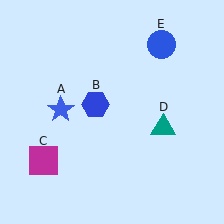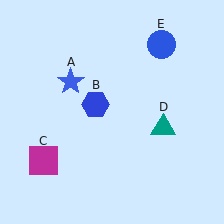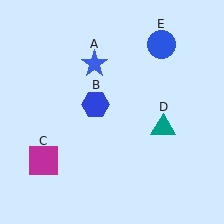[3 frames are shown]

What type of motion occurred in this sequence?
The blue star (object A) rotated clockwise around the center of the scene.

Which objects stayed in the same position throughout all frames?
Blue hexagon (object B) and magenta square (object C) and teal triangle (object D) and blue circle (object E) remained stationary.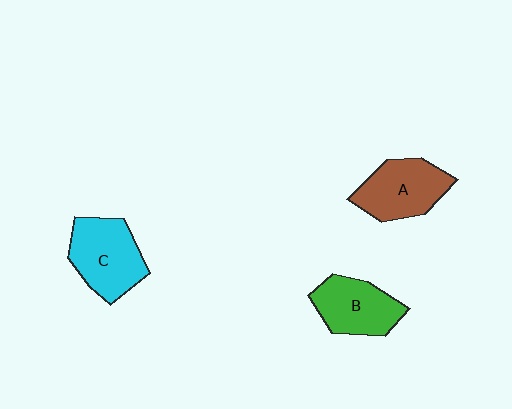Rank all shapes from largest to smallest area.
From largest to smallest: C (cyan), A (brown), B (green).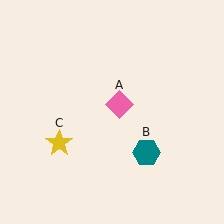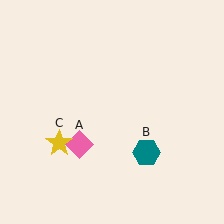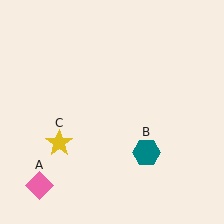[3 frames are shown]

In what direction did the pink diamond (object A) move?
The pink diamond (object A) moved down and to the left.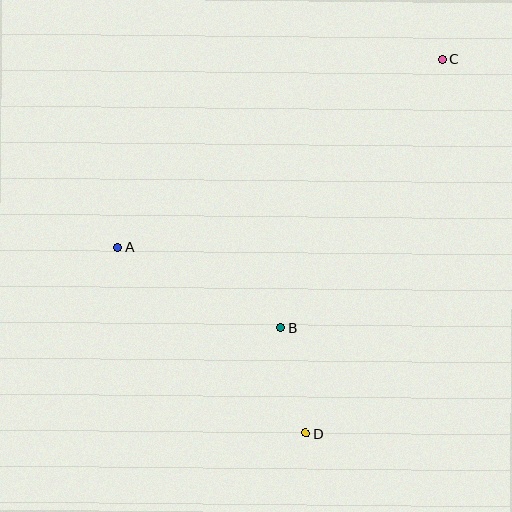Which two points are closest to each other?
Points B and D are closest to each other.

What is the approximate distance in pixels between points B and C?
The distance between B and C is approximately 313 pixels.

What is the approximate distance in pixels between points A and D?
The distance between A and D is approximately 265 pixels.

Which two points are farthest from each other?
Points C and D are farthest from each other.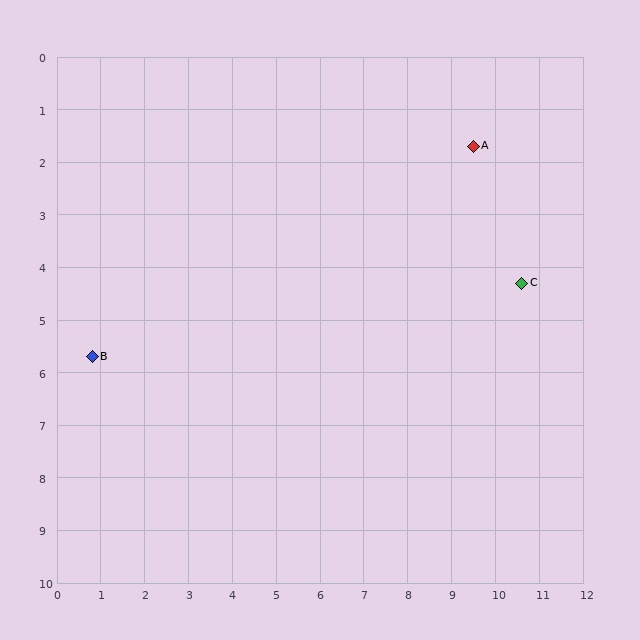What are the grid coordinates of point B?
Point B is at approximately (0.8, 5.7).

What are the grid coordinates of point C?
Point C is at approximately (10.6, 4.3).